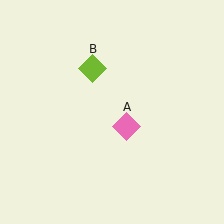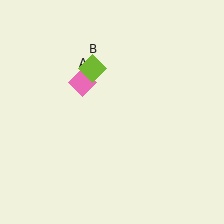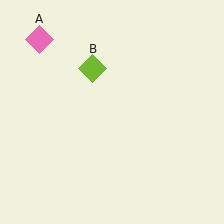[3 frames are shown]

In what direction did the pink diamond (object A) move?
The pink diamond (object A) moved up and to the left.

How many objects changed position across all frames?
1 object changed position: pink diamond (object A).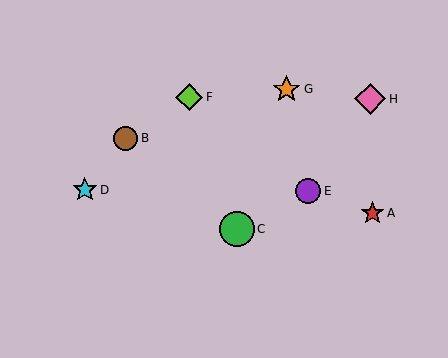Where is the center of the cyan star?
The center of the cyan star is at (85, 190).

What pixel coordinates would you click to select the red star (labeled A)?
Click at (373, 213) to select the red star A.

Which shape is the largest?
The green circle (labeled C) is the largest.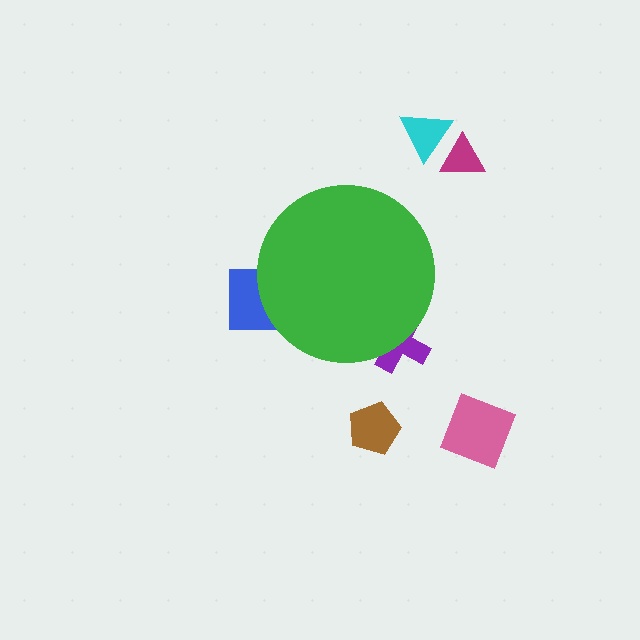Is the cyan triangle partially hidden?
No, the cyan triangle is fully visible.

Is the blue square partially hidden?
Yes, the blue square is partially hidden behind the green circle.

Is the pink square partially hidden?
No, the pink square is fully visible.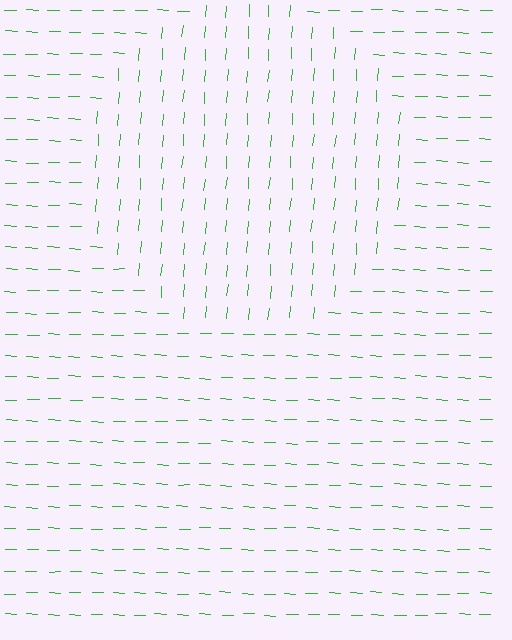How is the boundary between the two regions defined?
The boundary is defined purely by a change in line orientation (approximately 88 degrees difference). All lines are the same color and thickness.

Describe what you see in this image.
The image is filled with small green line segments. A circle region in the image has lines oriented differently from the surrounding lines, creating a visible texture boundary.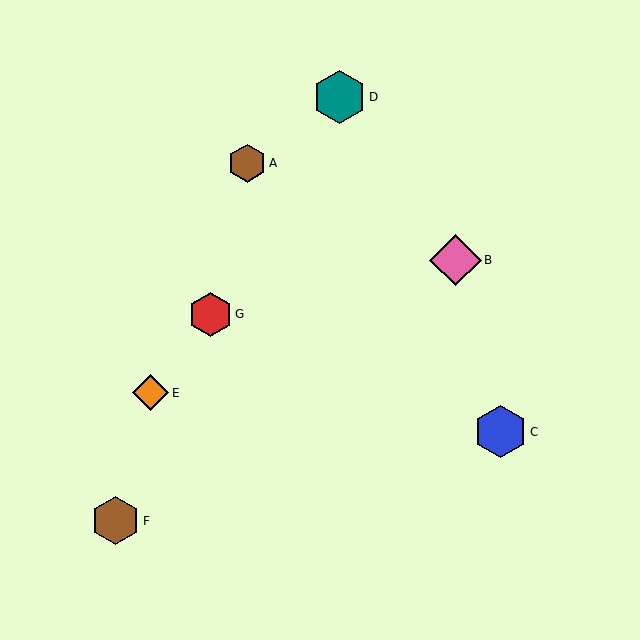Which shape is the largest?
The teal hexagon (labeled D) is the largest.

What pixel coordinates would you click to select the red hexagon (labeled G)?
Click at (210, 314) to select the red hexagon G.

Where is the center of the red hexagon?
The center of the red hexagon is at (210, 314).